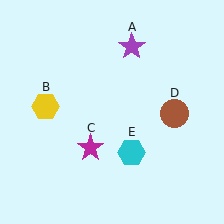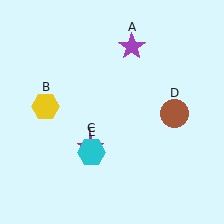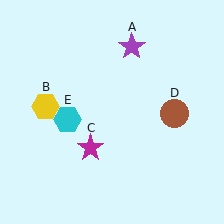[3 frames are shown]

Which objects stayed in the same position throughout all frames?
Purple star (object A) and yellow hexagon (object B) and magenta star (object C) and brown circle (object D) remained stationary.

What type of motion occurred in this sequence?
The cyan hexagon (object E) rotated clockwise around the center of the scene.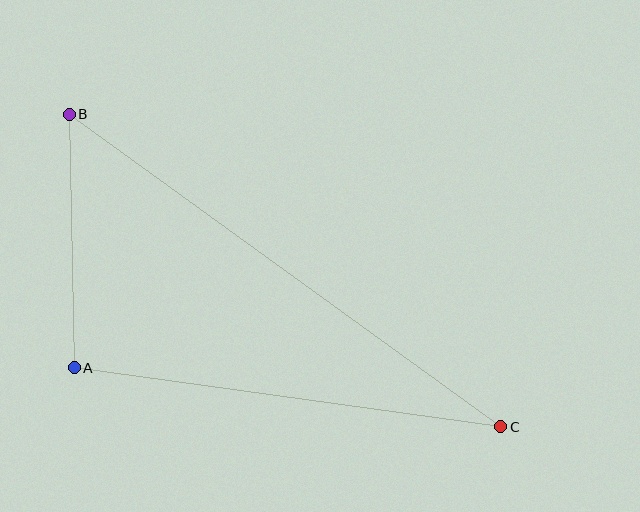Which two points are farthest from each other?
Points B and C are farthest from each other.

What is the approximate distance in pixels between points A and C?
The distance between A and C is approximately 431 pixels.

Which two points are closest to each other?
Points A and B are closest to each other.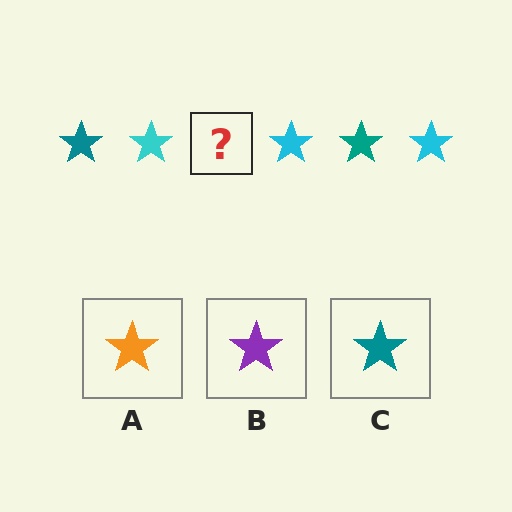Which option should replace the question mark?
Option C.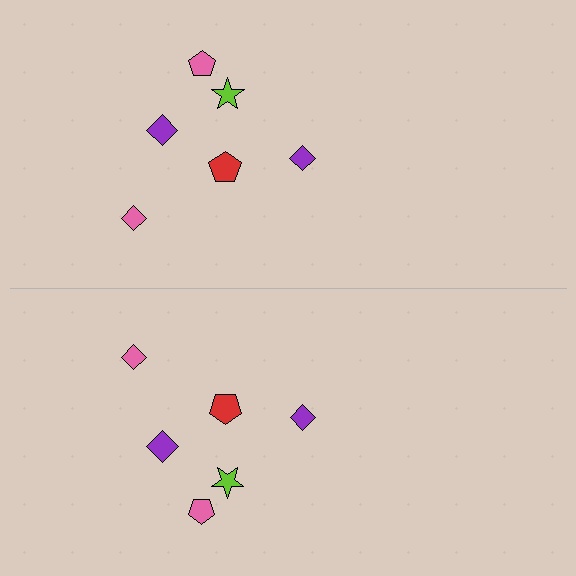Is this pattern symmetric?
Yes, this pattern has bilateral (reflection) symmetry.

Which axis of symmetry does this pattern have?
The pattern has a horizontal axis of symmetry running through the center of the image.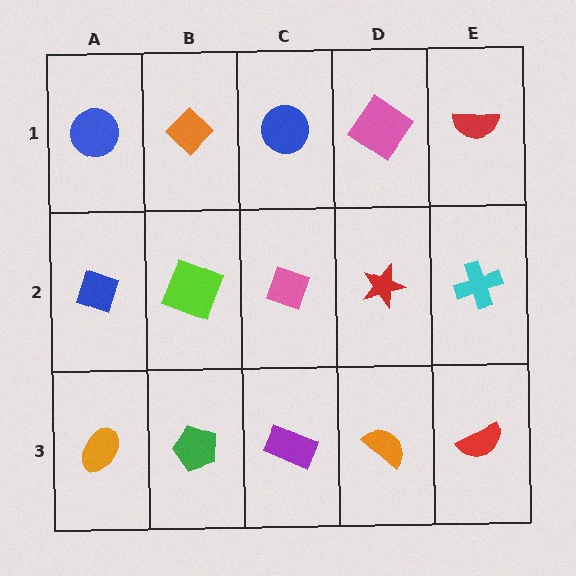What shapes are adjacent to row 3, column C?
A pink diamond (row 2, column C), a green pentagon (row 3, column B), an orange semicircle (row 3, column D).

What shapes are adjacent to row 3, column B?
A lime square (row 2, column B), an orange ellipse (row 3, column A), a purple rectangle (row 3, column C).